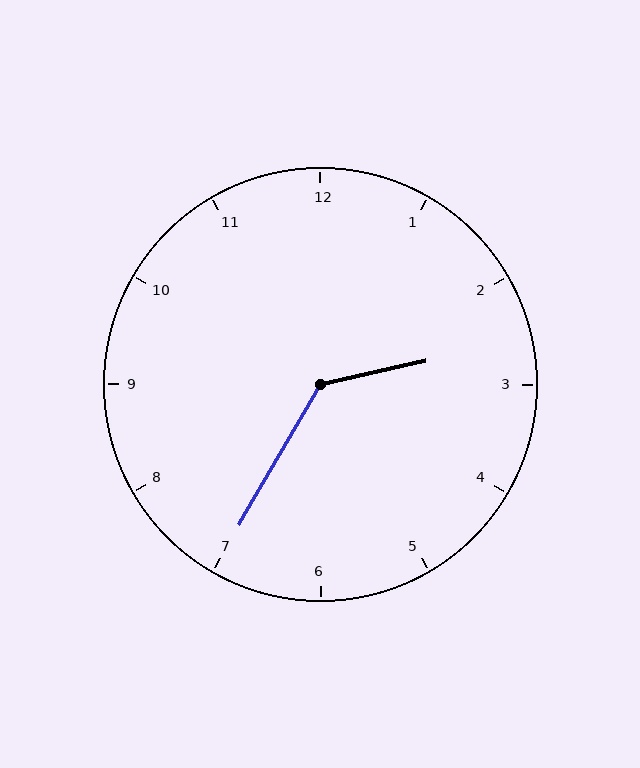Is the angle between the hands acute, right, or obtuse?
It is obtuse.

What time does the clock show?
2:35.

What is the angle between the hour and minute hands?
Approximately 132 degrees.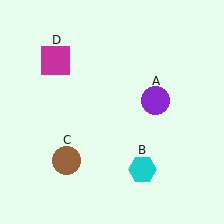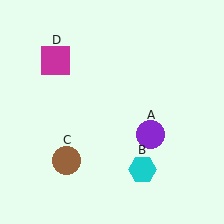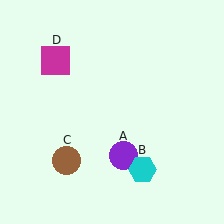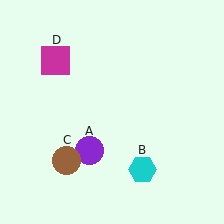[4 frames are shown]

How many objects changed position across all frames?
1 object changed position: purple circle (object A).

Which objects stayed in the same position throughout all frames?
Cyan hexagon (object B) and brown circle (object C) and magenta square (object D) remained stationary.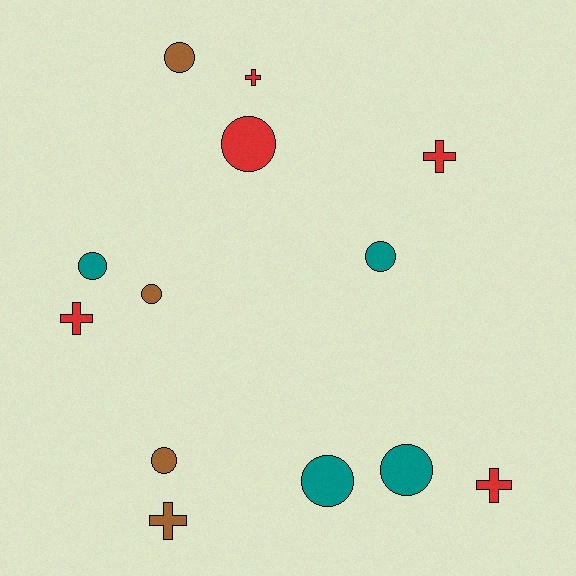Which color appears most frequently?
Red, with 5 objects.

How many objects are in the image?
There are 13 objects.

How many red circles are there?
There is 1 red circle.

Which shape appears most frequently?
Circle, with 8 objects.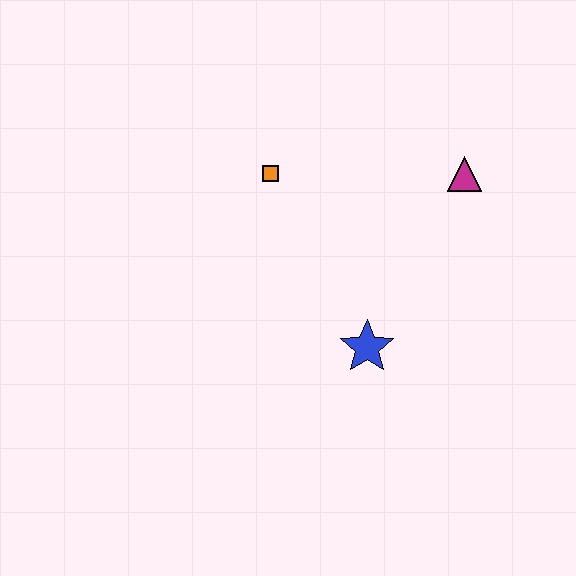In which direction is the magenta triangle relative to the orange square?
The magenta triangle is to the right of the orange square.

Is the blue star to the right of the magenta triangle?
No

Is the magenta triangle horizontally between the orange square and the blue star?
No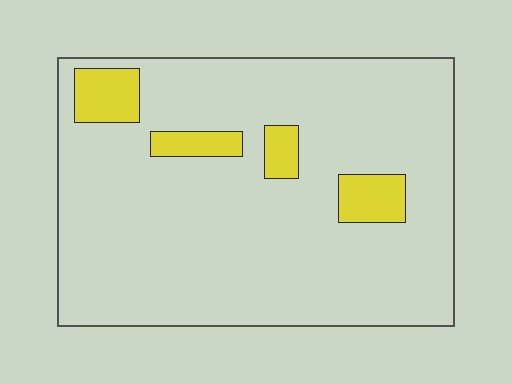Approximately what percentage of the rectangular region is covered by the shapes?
Approximately 10%.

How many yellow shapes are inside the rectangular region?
4.